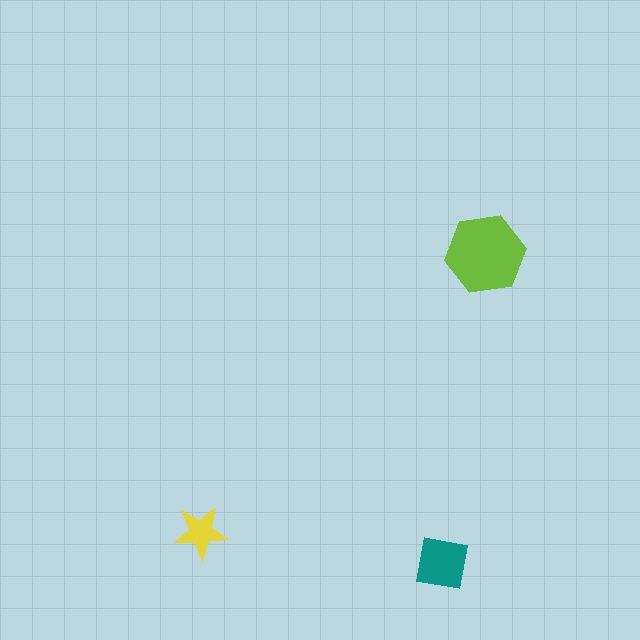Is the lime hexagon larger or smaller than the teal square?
Larger.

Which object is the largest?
The lime hexagon.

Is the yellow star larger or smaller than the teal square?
Smaller.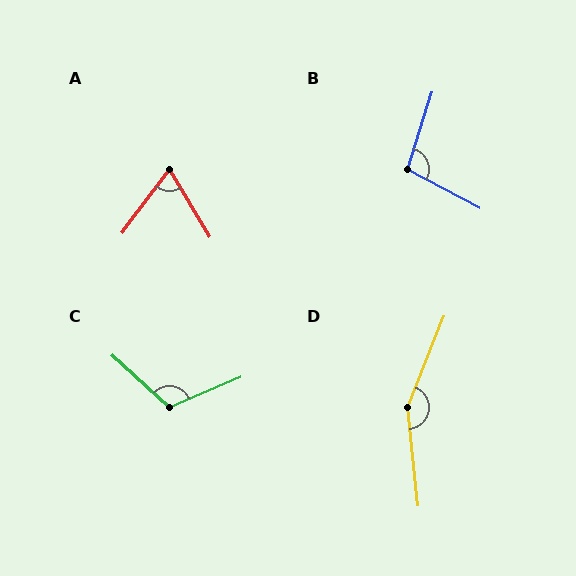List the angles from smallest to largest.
A (68°), B (100°), C (114°), D (152°).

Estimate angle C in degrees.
Approximately 114 degrees.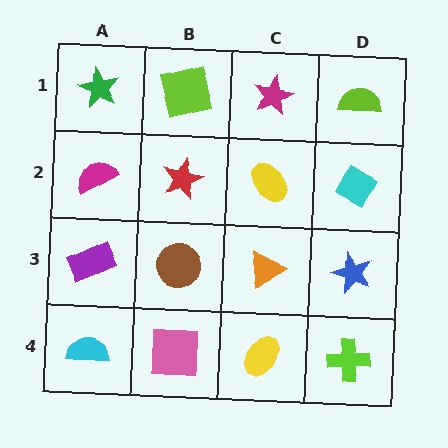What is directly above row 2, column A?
A green star.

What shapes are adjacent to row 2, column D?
A lime semicircle (row 1, column D), a blue star (row 3, column D), a yellow ellipse (row 2, column C).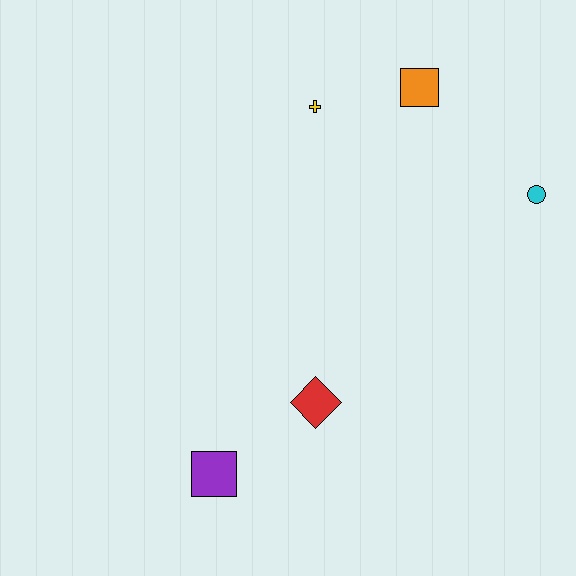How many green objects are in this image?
There are no green objects.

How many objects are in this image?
There are 5 objects.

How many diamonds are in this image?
There is 1 diamond.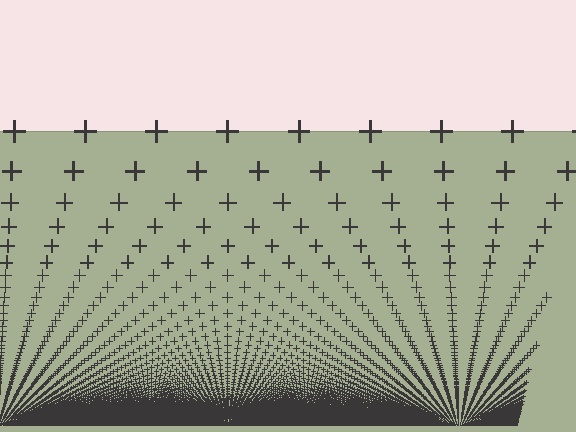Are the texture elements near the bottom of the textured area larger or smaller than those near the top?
Smaller. The gradient is inverted — elements near the bottom are smaller and denser.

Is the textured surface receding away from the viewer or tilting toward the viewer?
The surface appears to tilt toward the viewer. Texture elements get larger and sparser toward the top.